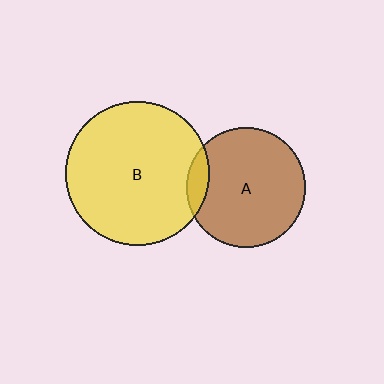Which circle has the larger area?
Circle B (yellow).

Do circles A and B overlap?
Yes.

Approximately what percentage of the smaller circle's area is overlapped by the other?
Approximately 10%.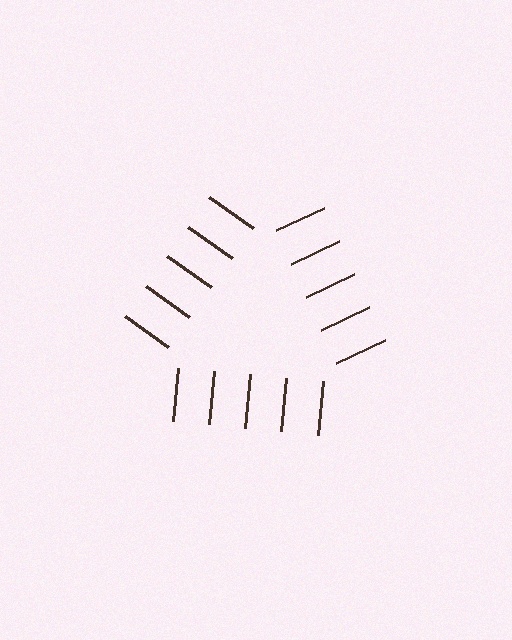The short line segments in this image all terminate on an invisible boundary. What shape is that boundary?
An illusory triangle — the line segments terminate on its edges but no continuous stroke is drawn.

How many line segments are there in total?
15 — 5 along each of the 3 edges.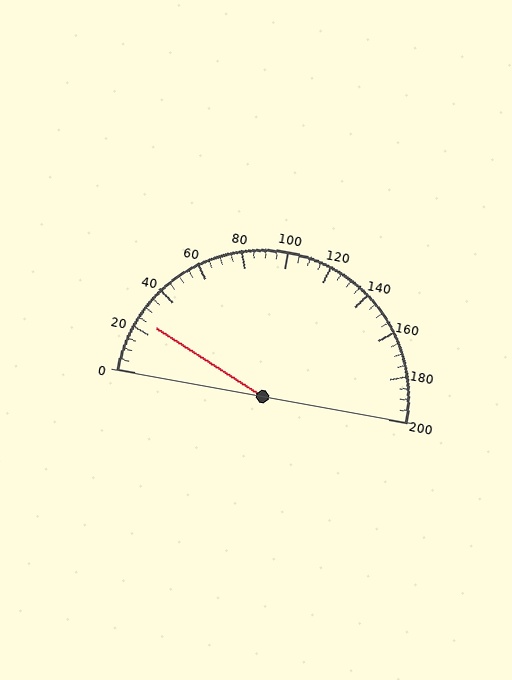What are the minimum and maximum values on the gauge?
The gauge ranges from 0 to 200.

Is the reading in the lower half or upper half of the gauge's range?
The reading is in the lower half of the range (0 to 200).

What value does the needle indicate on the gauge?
The needle indicates approximately 25.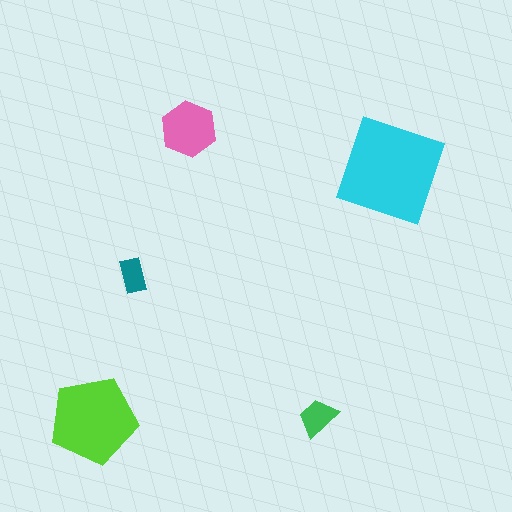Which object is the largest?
The cyan square.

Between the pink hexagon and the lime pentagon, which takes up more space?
The lime pentagon.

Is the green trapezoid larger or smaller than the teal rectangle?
Larger.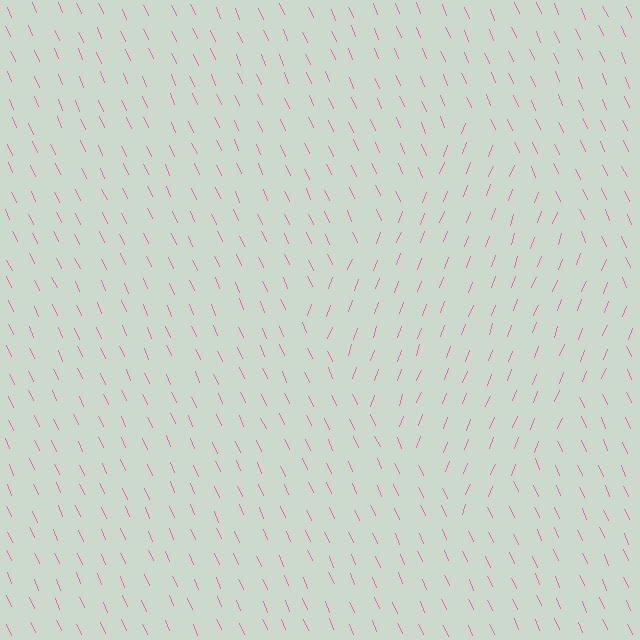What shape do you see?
I see a diamond.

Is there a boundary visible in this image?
Yes, there is a texture boundary formed by a change in line orientation.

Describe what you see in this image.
The image is filled with small pink line segments. A diamond region in the image has lines oriented differently from the surrounding lines, creating a visible texture boundary.